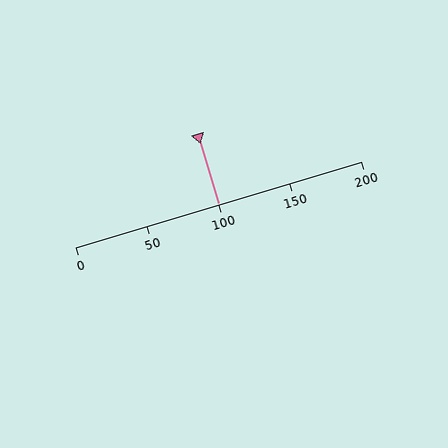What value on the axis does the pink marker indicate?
The marker indicates approximately 100.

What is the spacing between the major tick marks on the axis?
The major ticks are spaced 50 apart.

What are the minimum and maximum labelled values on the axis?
The axis runs from 0 to 200.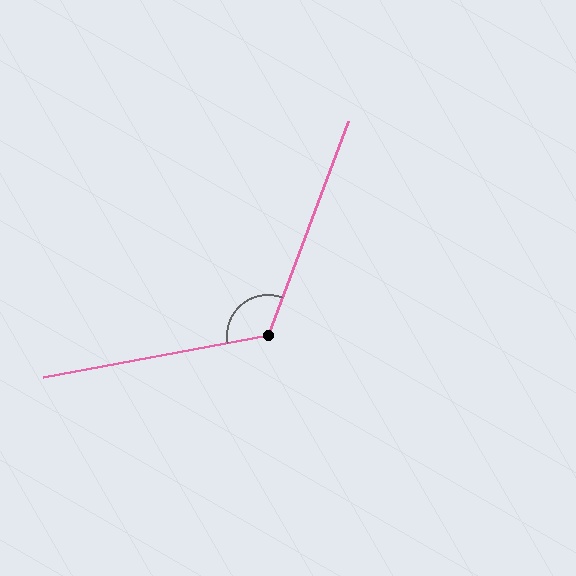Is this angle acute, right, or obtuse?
It is obtuse.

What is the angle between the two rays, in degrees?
Approximately 121 degrees.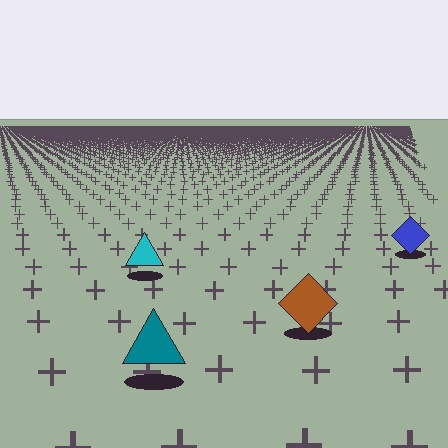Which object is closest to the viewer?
The teal triangle is closest. The texture marks near it are larger and more spread out.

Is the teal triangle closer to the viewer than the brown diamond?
Yes. The teal triangle is closer — you can tell from the texture gradient: the ground texture is coarser near it.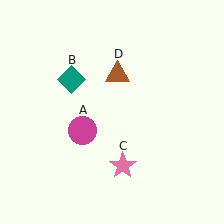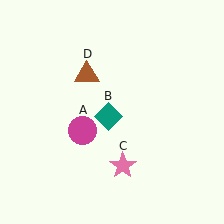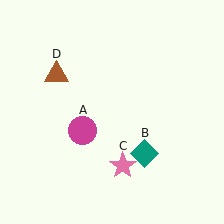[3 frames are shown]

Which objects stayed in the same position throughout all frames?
Magenta circle (object A) and pink star (object C) remained stationary.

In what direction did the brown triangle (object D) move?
The brown triangle (object D) moved left.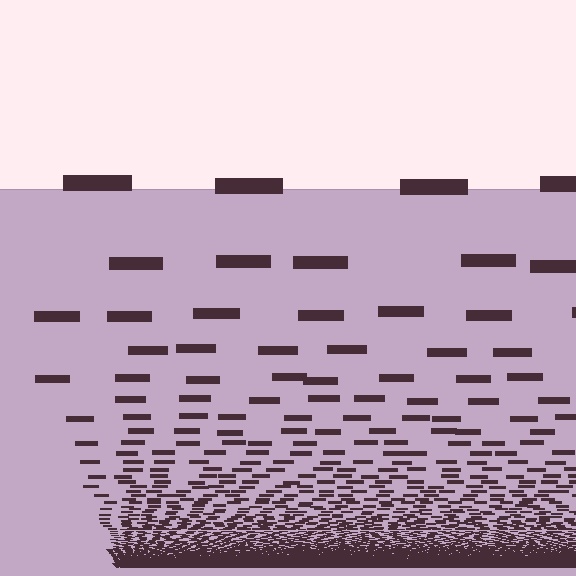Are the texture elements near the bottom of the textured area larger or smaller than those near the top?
Smaller. The gradient is inverted — elements near the bottom are smaller and denser.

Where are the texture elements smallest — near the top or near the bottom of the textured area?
Near the bottom.